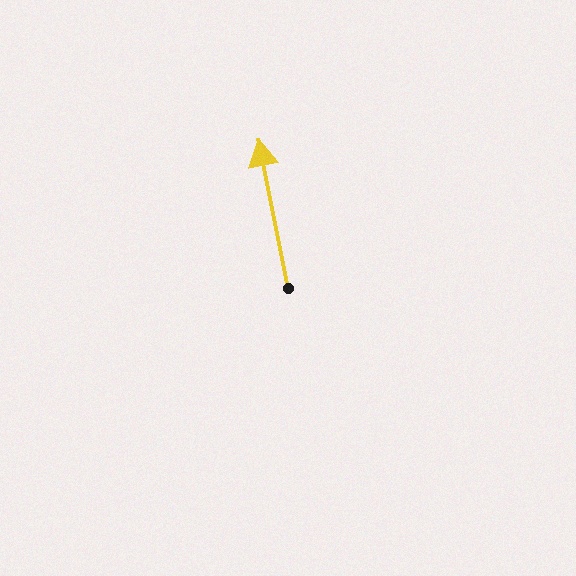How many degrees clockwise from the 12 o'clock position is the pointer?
Approximately 349 degrees.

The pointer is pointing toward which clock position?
Roughly 12 o'clock.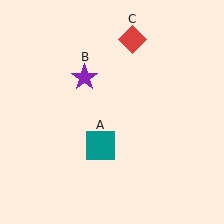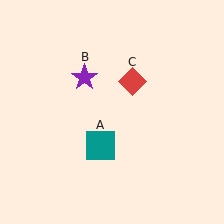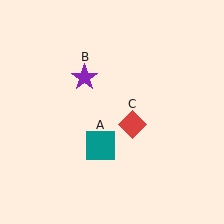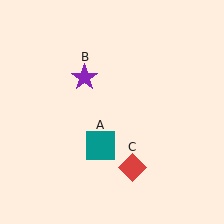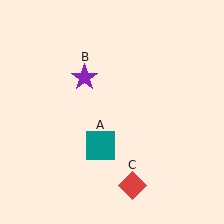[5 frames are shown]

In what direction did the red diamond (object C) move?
The red diamond (object C) moved down.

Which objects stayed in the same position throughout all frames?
Teal square (object A) and purple star (object B) remained stationary.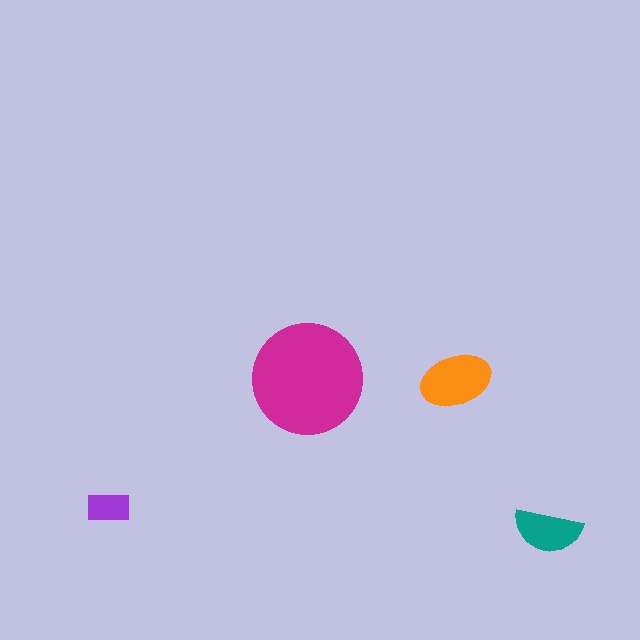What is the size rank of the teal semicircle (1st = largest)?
3rd.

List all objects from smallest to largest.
The purple rectangle, the teal semicircle, the orange ellipse, the magenta circle.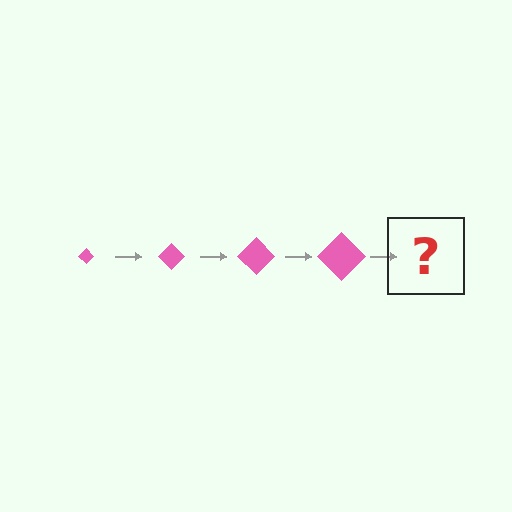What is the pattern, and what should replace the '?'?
The pattern is that the diamond gets progressively larger each step. The '?' should be a pink diamond, larger than the previous one.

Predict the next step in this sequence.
The next step is a pink diamond, larger than the previous one.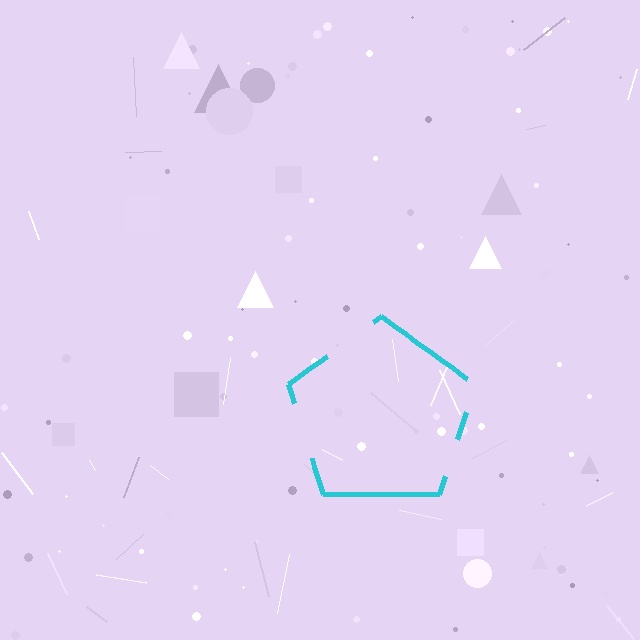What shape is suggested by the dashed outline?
The dashed outline suggests a pentagon.